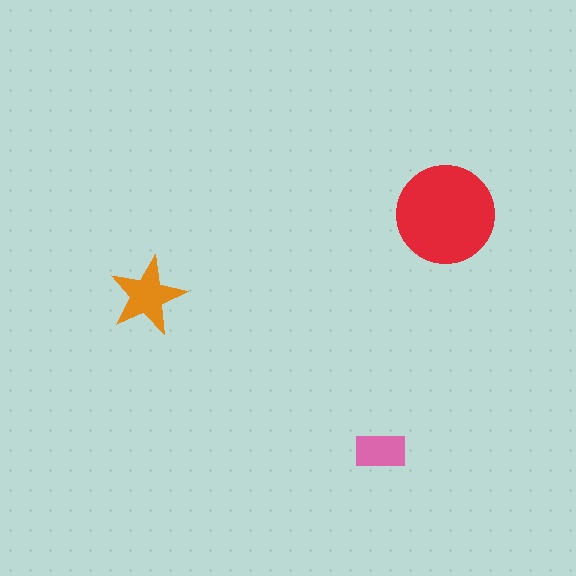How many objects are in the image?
There are 3 objects in the image.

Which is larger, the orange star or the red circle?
The red circle.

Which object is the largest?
The red circle.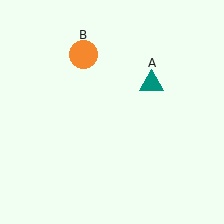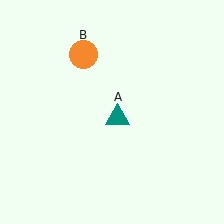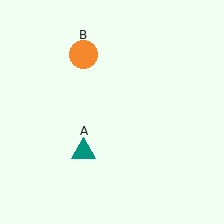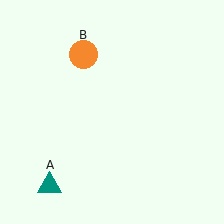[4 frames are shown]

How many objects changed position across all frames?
1 object changed position: teal triangle (object A).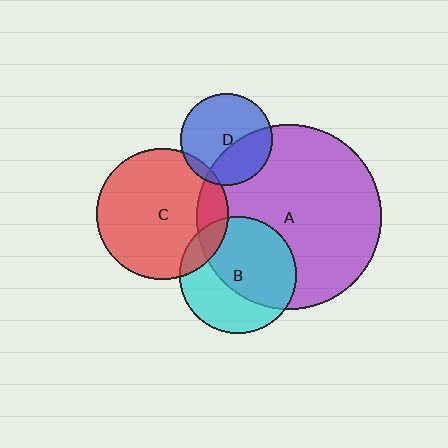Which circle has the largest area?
Circle A (purple).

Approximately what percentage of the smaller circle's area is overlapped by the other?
Approximately 15%.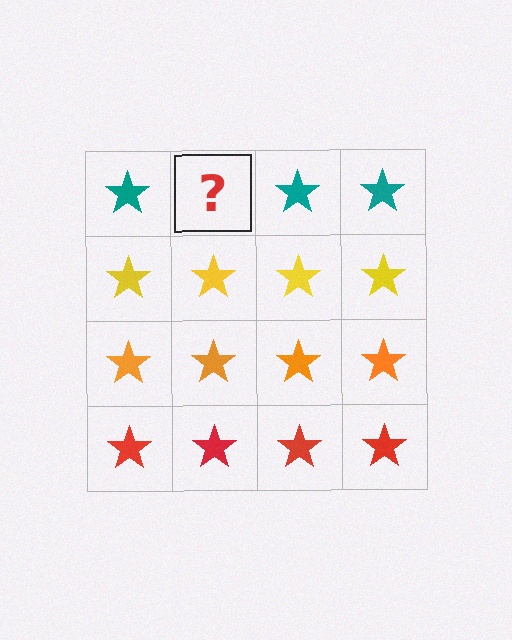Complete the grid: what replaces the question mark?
The question mark should be replaced with a teal star.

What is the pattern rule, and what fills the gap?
The rule is that each row has a consistent color. The gap should be filled with a teal star.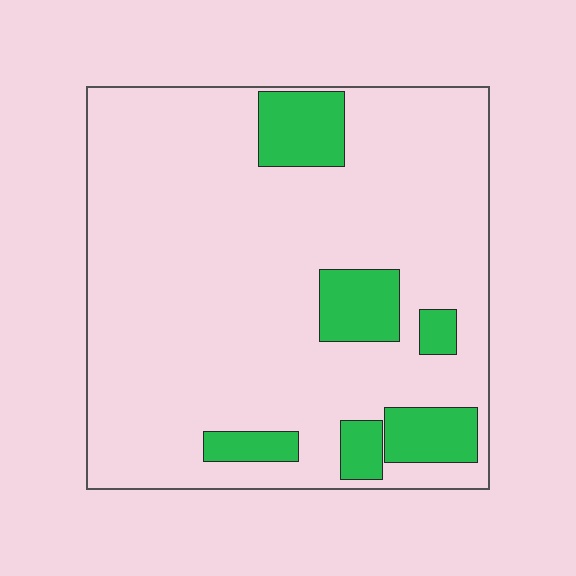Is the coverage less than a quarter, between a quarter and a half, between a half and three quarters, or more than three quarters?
Less than a quarter.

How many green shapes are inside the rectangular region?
6.